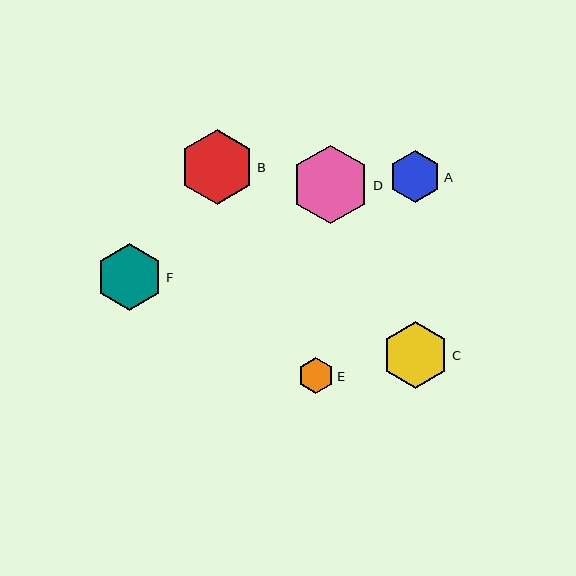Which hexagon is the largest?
Hexagon D is the largest with a size of approximately 78 pixels.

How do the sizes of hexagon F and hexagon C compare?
Hexagon F and hexagon C are approximately the same size.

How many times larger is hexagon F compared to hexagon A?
Hexagon F is approximately 1.3 times the size of hexagon A.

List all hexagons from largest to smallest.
From largest to smallest: D, B, F, C, A, E.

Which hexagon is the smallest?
Hexagon E is the smallest with a size of approximately 37 pixels.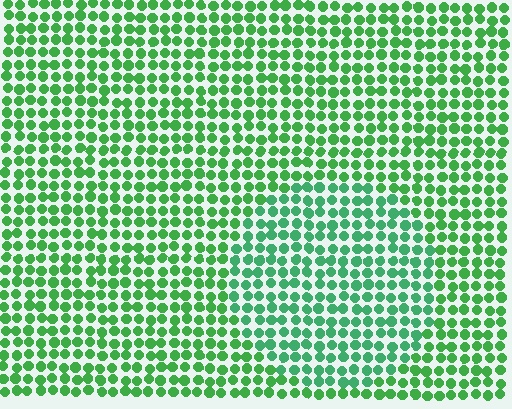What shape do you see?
I see a circle.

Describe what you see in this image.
The image is filled with small green elements in a uniform arrangement. A circle-shaped region is visible where the elements are tinted to a slightly different hue, forming a subtle color boundary.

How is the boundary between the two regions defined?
The boundary is defined purely by a slight shift in hue (about 21 degrees). Spacing, size, and orientation are identical on both sides.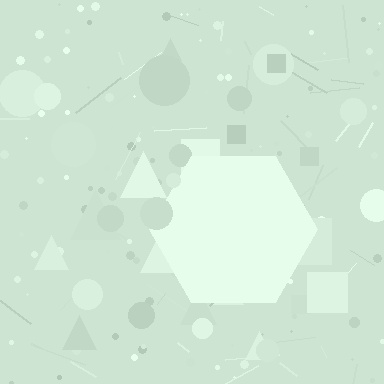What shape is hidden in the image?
A hexagon is hidden in the image.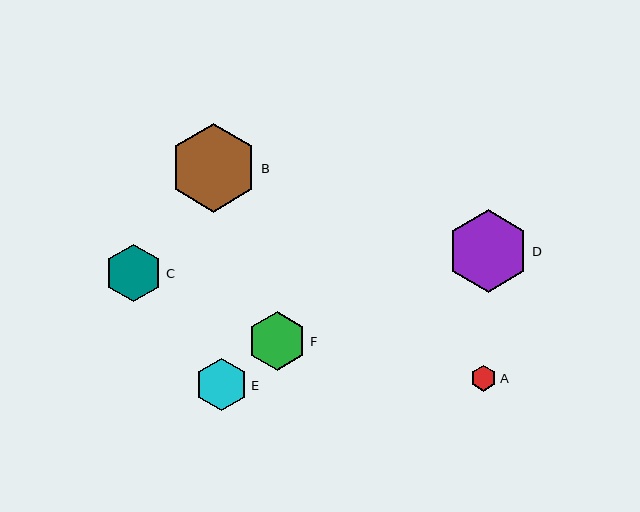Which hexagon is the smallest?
Hexagon A is the smallest with a size of approximately 26 pixels.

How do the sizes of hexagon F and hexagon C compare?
Hexagon F and hexagon C are approximately the same size.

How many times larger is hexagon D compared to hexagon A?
Hexagon D is approximately 3.2 times the size of hexagon A.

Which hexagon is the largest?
Hexagon B is the largest with a size of approximately 89 pixels.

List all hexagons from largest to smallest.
From largest to smallest: B, D, F, C, E, A.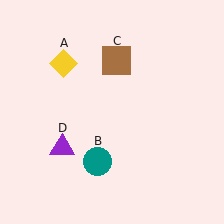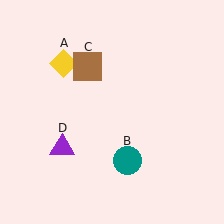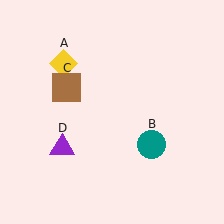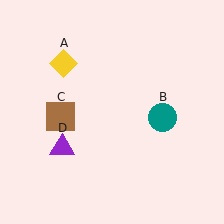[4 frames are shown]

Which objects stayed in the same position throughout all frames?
Yellow diamond (object A) and purple triangle (object D) remained stationary.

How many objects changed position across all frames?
2 objects changed position: teal circle (object B), brown square (object C).